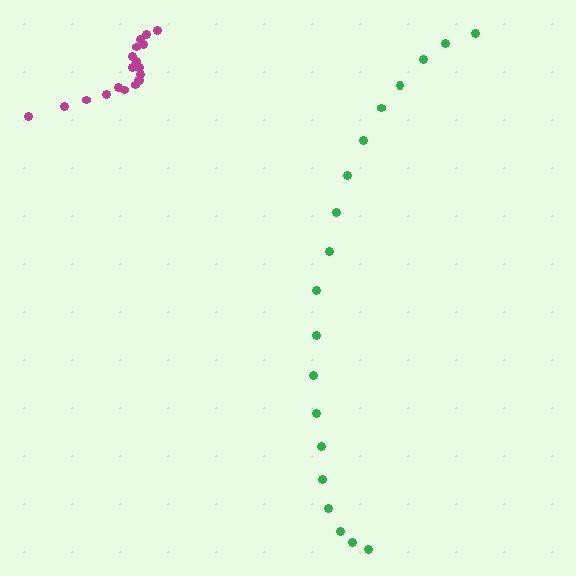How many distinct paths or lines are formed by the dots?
There are 2 distinct paths.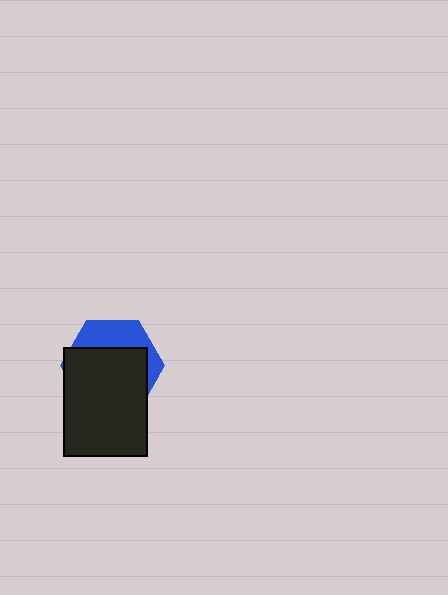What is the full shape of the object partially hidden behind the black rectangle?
The partially hidden object is a blue hexagon.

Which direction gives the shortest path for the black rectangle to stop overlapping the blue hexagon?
Moving down gives the shortest separation.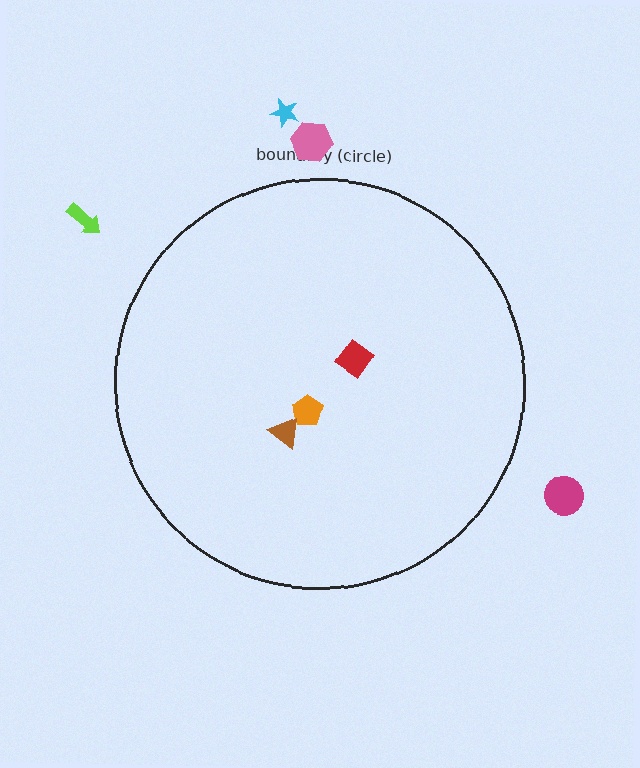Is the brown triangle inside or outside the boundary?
Inside.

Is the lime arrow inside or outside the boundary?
Outside.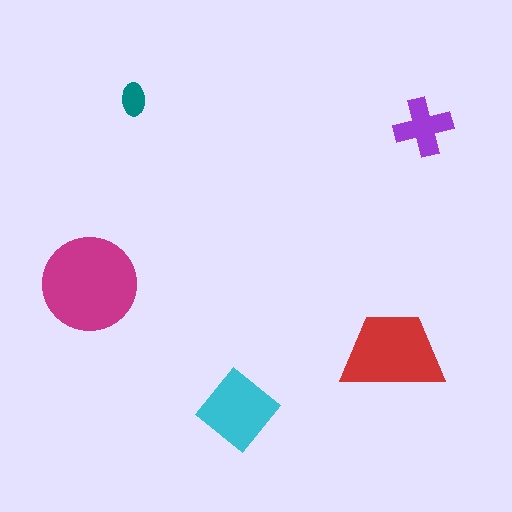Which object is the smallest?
The teal ellipse.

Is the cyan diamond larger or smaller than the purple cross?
Larger.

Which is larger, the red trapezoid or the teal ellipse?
The red trapezoid.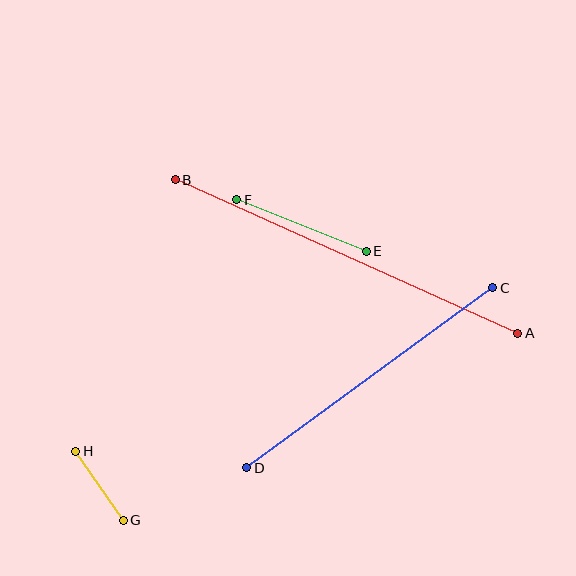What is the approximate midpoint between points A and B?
The midpoint is at approximately (347, 256) pixels.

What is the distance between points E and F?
The distance is approximately 139 pixels.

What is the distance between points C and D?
The distance is approximately 305 pixels.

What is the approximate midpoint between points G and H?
The midpoint is at approximately (100, 486) pixels.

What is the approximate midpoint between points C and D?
The midpoint is at approximately (370, 378) pixels.